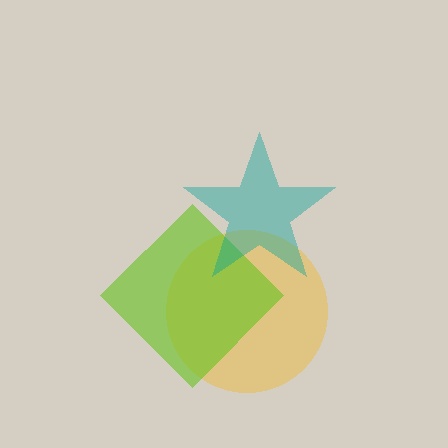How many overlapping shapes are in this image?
There are 3 overlapping shapes in the image.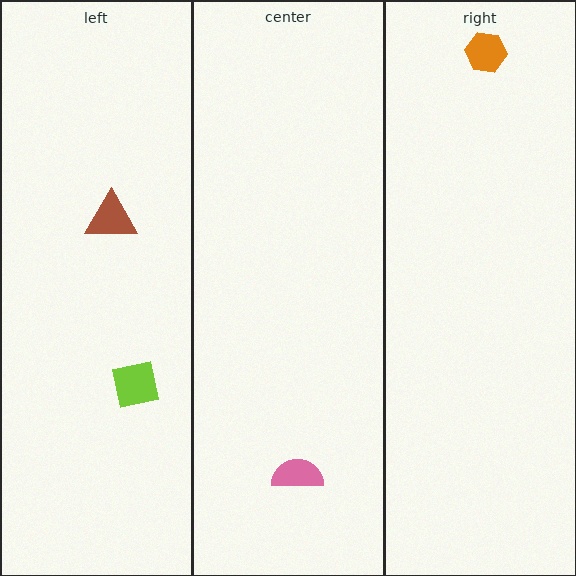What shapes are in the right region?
The orange hexagon.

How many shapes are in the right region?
1.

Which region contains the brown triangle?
The left region.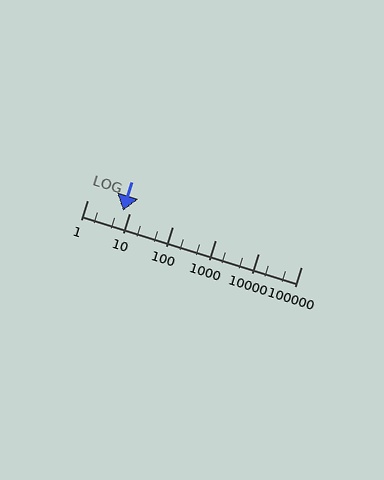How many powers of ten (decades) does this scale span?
The scale spans 5 decades, from 1 to 100000.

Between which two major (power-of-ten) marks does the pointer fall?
The pointer is between 1 and 10.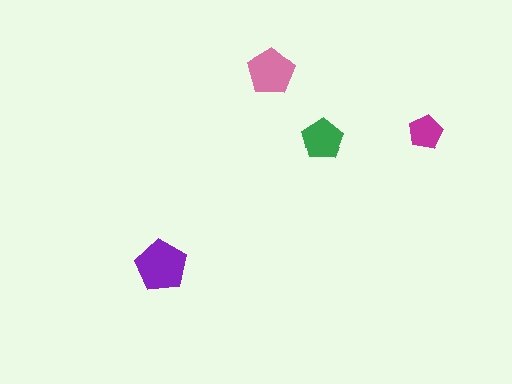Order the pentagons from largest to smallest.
the purple one, the pink one, the green one, the magenta one.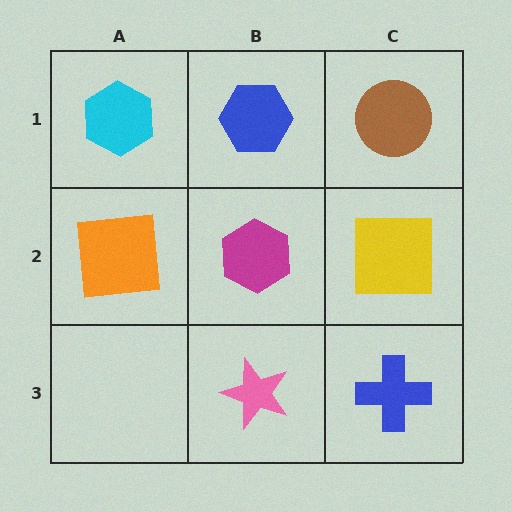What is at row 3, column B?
A pink star.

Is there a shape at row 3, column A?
No, that cell is empty.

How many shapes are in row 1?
3 shapes.